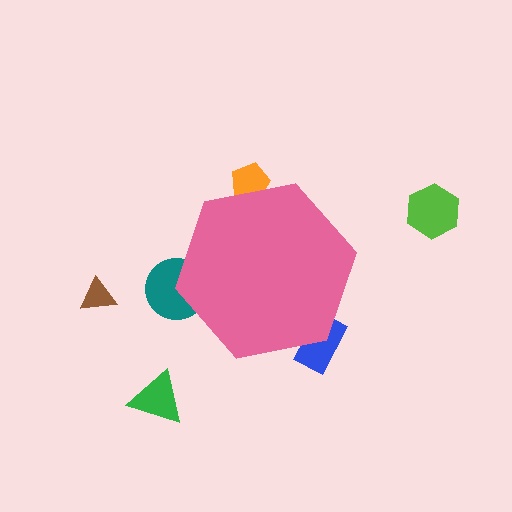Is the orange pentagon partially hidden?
Yes, the orange pentagon is partially hidden behind the pink hexagon.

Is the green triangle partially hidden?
No, the green triangle is fully visible.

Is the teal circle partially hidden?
Yes, the teal circle is partially hidden behind the pink hexagon.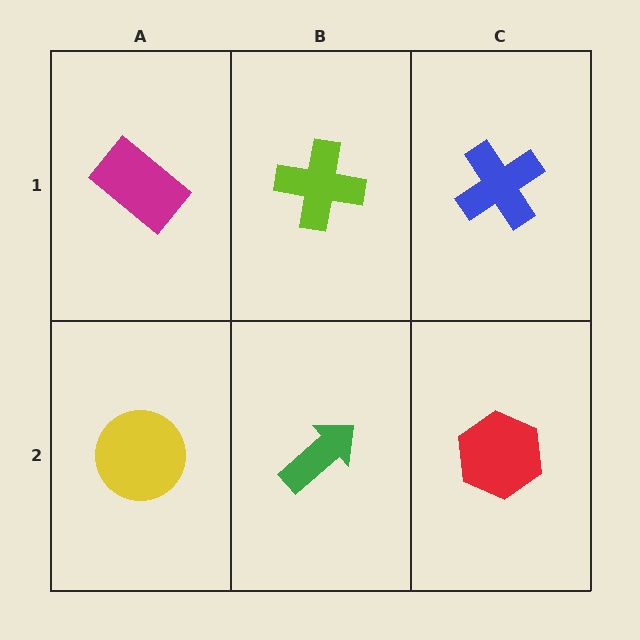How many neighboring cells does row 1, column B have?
3.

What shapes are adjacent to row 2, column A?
A magenta rectangle (row 1, column A), a green arrow (row 2, column B).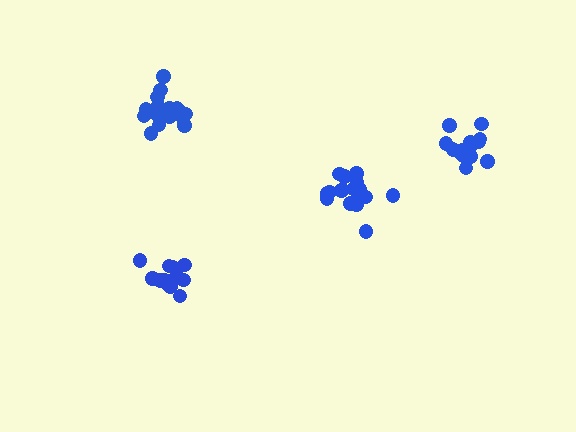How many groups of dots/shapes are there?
There are 4 groups.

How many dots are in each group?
Group 1: 14 dots, Group 2: 18 dots, Group 3: 14 dots, Group 4: 17 dots (63 total).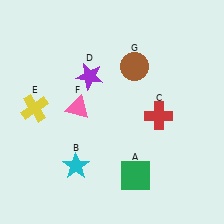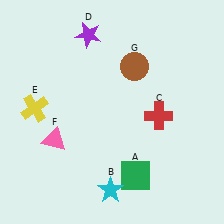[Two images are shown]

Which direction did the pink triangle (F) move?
The pink triangle (F) moved down.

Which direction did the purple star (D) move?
The purple star (D) moved up.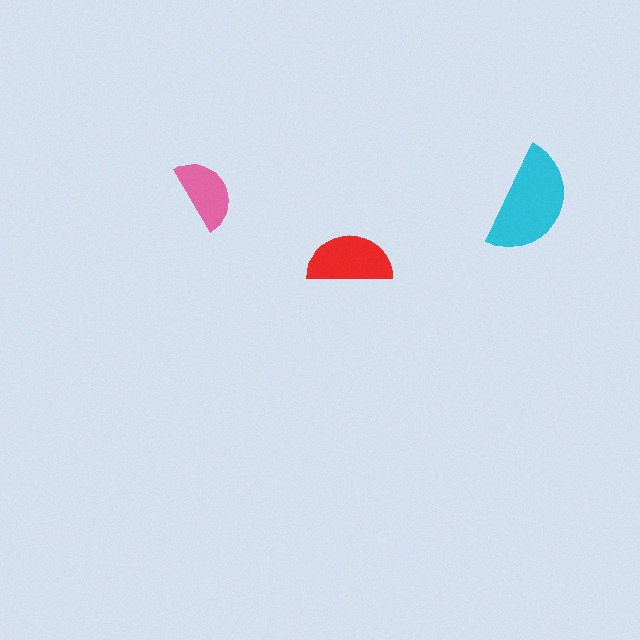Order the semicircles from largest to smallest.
the cyan one, the red one, the pink one.